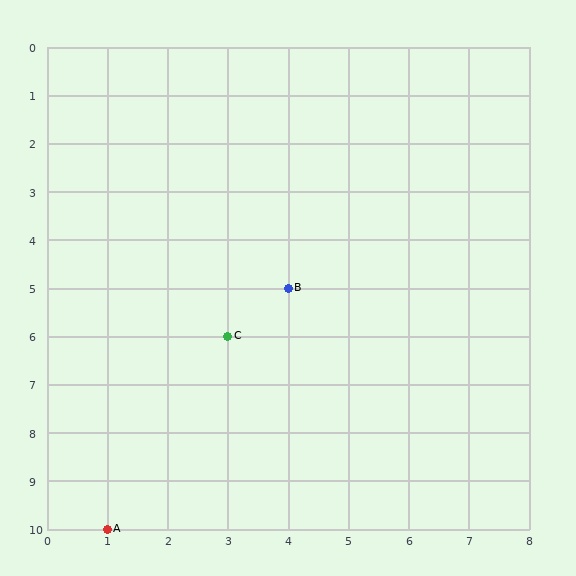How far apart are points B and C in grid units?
Points B and C are 1 column and 1 row apart (about 1.4 grid units diagonally).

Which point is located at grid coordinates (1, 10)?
Point A is at (1, 10).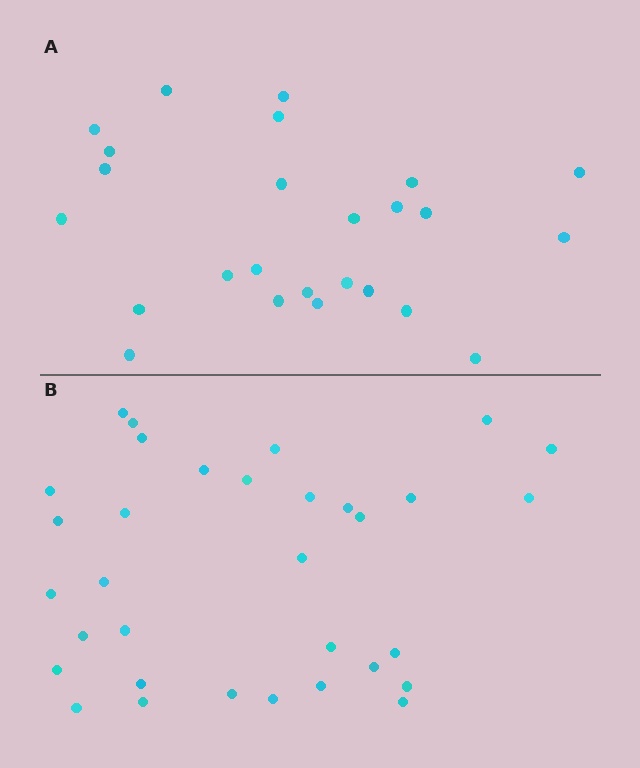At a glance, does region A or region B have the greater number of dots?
Region B (the bottom region) has more dots.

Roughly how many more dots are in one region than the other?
Region B has roughly 8 or so more dots than region A.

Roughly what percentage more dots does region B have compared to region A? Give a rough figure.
About 30% more.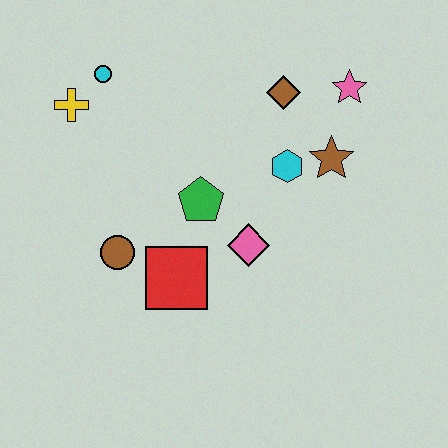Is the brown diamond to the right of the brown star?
No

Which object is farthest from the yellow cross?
The pink star is farthest from the yellow cross.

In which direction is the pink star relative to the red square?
The pink star is above the red square.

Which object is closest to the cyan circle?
The yellow cross is closest to the cyan circle.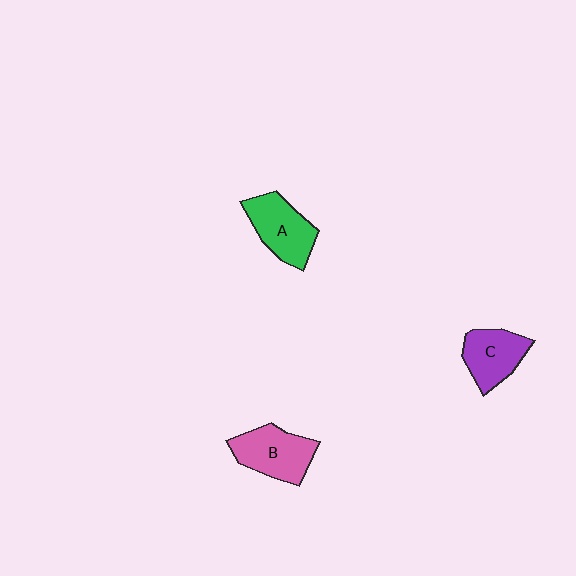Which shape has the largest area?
Shape B (pink).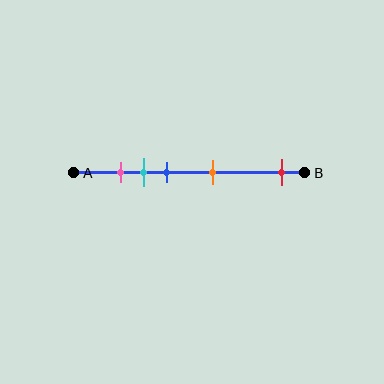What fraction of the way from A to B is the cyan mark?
The cyan mark is approximately 30% (0.3) of the way from A to B.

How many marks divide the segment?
There are 5 marks dividing the segment.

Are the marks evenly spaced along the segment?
No, the marks are not evenly spaced.